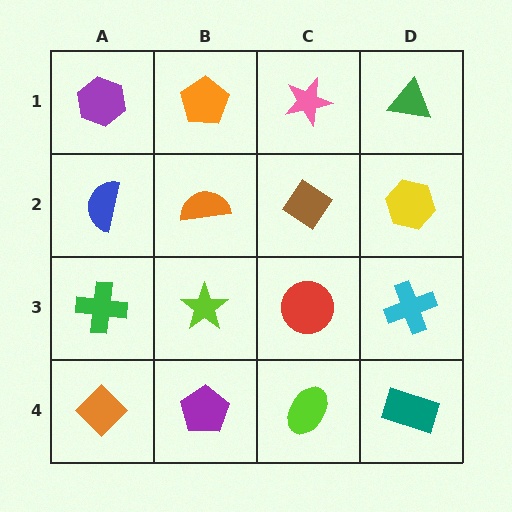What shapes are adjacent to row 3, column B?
An orange semicircle (row 2, column B), a purple pentagon (row 4, column B), a green cross (row 3, column A), a red circle (row 3, column C).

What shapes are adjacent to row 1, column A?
A blue semicircle (row 2, column A), an orange pentagon (row 1, column B).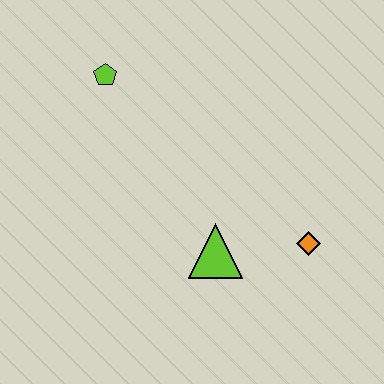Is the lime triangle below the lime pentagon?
Yes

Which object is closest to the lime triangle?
The orange diamond is closest to the lime triangle.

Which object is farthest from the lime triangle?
The lime pentagon is farthest from the lime triangle.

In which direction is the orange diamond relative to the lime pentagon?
The orange diamond is to the right of the lime pentagon.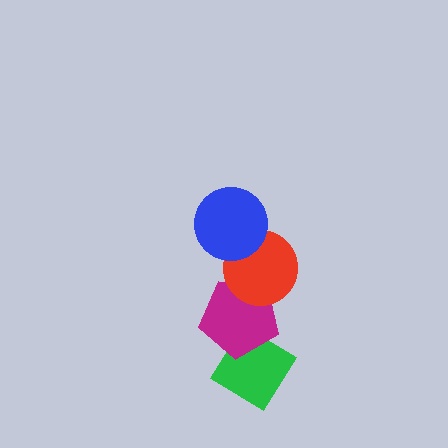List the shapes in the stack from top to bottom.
From top to bottom: the blue circle, the red circle, the magenta pentagon, the green diamond.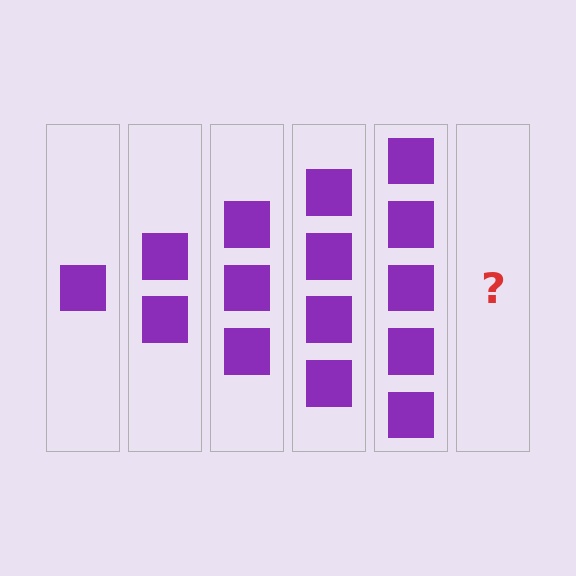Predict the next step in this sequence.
The next step is 6 squares.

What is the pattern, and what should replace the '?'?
The pattern is that each step adds one more square. The '?' should be 6 squares.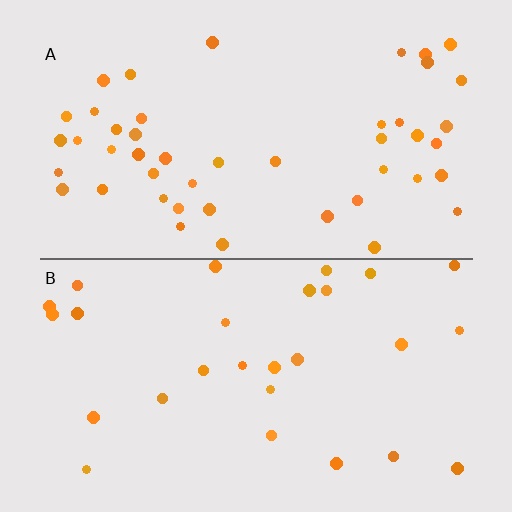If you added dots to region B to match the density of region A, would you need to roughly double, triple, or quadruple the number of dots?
Approximately double.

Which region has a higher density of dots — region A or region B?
A (the top).